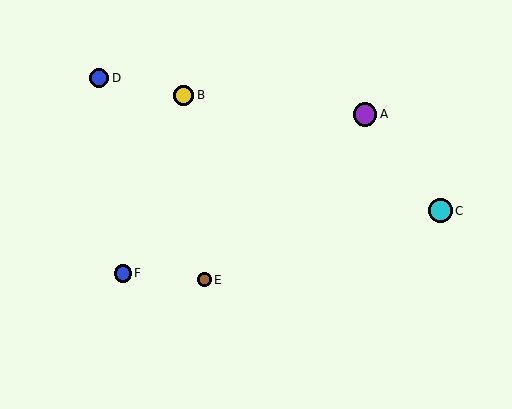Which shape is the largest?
The cyan circle (labeled C) is the largest.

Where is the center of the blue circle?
The center of the blue circle is at (123, 273).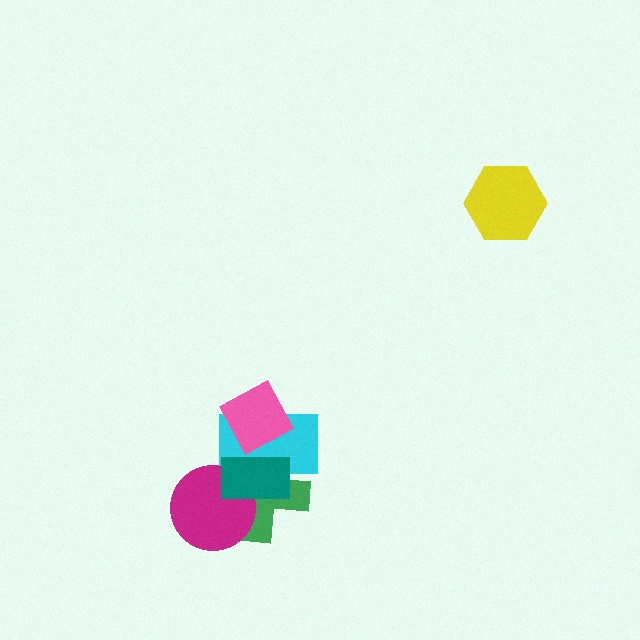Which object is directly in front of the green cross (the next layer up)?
The cyan rectangle is directly in front of the green cross.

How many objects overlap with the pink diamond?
3 objects overlap with the pink diamond.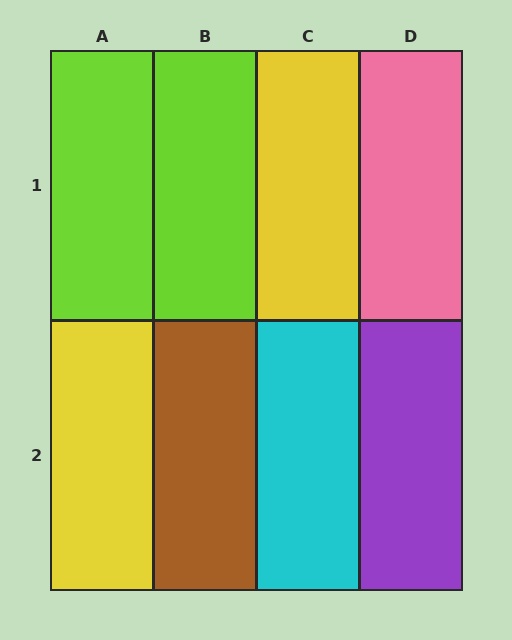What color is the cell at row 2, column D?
Purple.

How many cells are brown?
1 cell is brown.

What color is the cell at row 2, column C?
Cyan.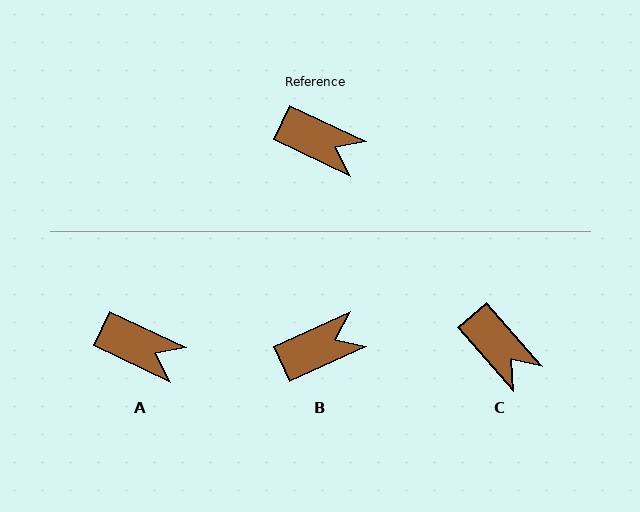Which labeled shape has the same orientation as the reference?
A.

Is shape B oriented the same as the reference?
No, it is off by about 50 degrees.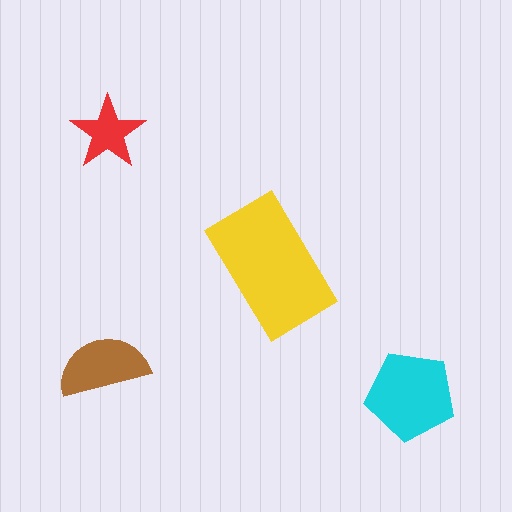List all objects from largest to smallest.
The yellow rectangle, the cyan pentagon, the brown semicircle, the red star.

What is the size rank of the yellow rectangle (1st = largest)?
1st.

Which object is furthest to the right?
The cyan pentagon is rightmost.